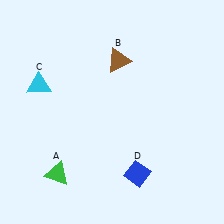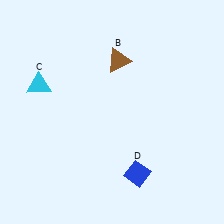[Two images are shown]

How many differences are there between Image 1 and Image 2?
There is 1 difference between the two images.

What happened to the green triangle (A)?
The green triangle (A) was removed in Image 2. It was in the bottom-left area of Image 1.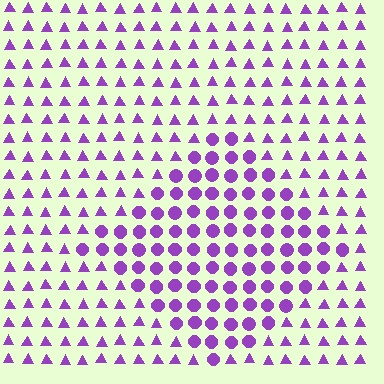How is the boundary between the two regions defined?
The boundary is defined by a change in element shape: circles inside vs. triangles outside. All elements share the same color and spacing.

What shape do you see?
I see a diamond.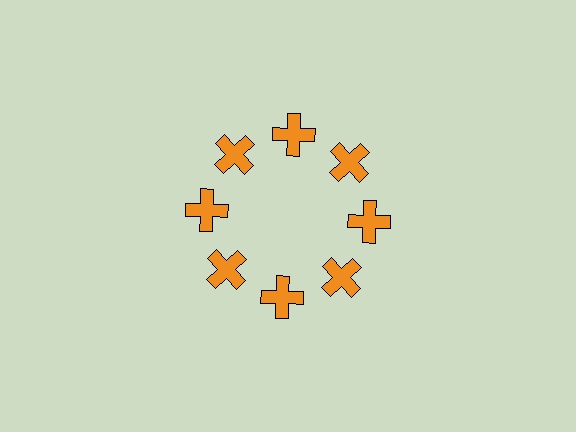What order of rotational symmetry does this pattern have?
This pattern has 8-fold rotational symmetry.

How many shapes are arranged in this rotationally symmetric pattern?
There are 8 shapes, arranged in 8 groups of 1.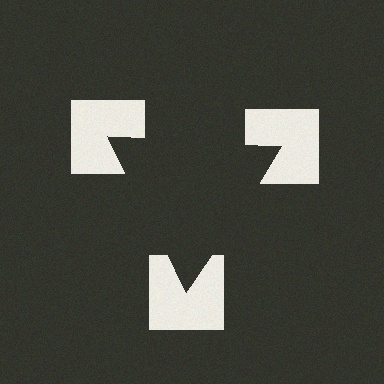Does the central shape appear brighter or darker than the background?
It typically appears slightly darker than the background, even though no actual brightness change is drawn.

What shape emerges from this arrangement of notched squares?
An illusory triangle — its edges are inferred from the aligned wedge cuts in the notched squares, not physically drawn.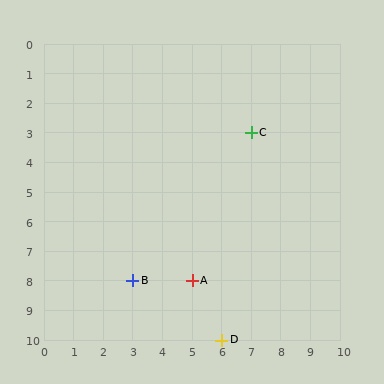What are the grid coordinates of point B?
Point B is at grid coordinates (3, 8).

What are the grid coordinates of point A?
Point A is at grid coordinates (5, 8).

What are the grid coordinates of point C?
Point C is at grid coordinates (7, 3).